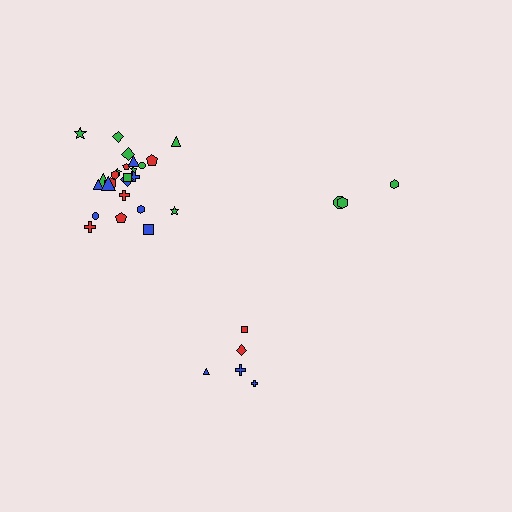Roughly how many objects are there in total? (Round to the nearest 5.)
Roughly 35 objects in total.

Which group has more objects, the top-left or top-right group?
The top-left group.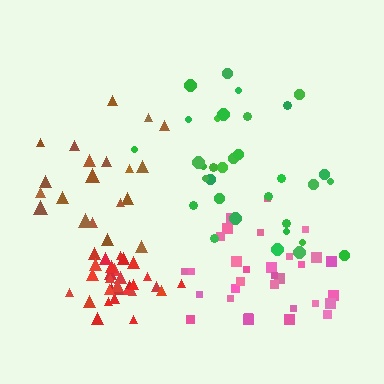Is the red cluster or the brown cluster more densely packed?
Red.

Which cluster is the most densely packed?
Red.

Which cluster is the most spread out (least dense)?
Green.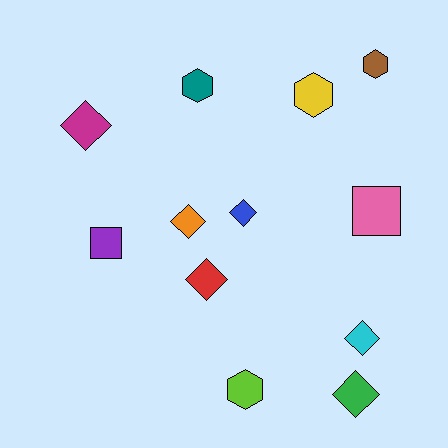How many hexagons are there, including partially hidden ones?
There are 4 hexagons.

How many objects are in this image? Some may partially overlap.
There are 12 objects.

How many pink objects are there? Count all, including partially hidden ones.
There is 1 pink object.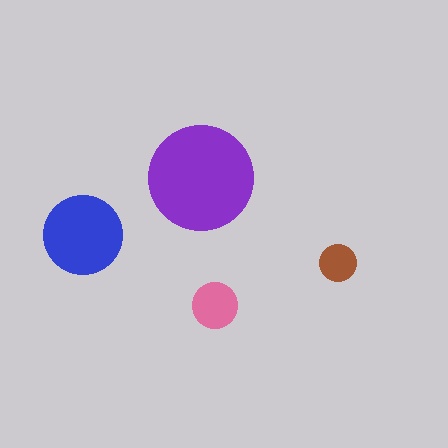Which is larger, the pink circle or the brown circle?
The pink one.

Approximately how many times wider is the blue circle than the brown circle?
About 2 times wider.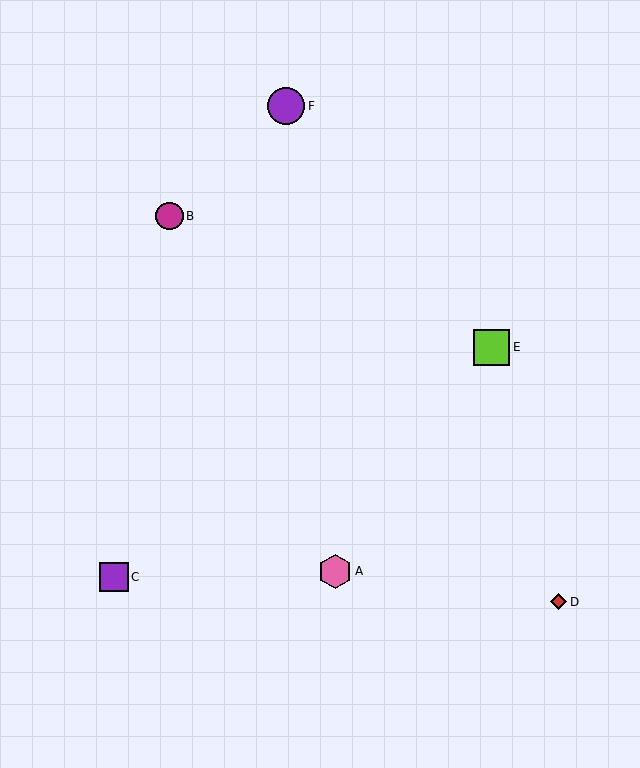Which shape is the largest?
The purple circle (labeled F) is the largest.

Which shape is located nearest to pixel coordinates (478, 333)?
The lime square (labeled E) at (492, 347) is nearest to that location.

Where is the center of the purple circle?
The center of the purple circle is at (286, 106).